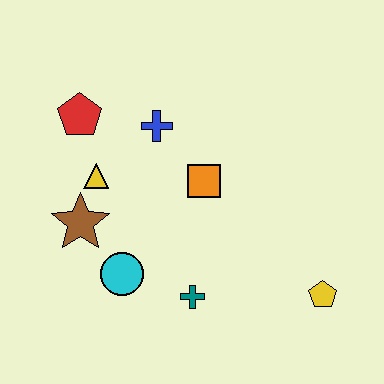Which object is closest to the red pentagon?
The yellow triangle is closest to the red pentagon.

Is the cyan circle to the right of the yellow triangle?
Yes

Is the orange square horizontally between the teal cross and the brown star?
No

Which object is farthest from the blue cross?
The yellow pentagon is farthest from the blue cross.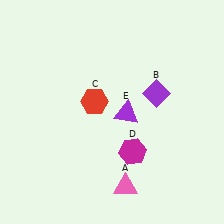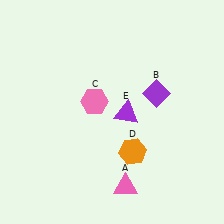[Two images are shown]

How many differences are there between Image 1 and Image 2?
There are 2 differences between the two images.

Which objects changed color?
C changed from red to pink. D changed from magenta to orange.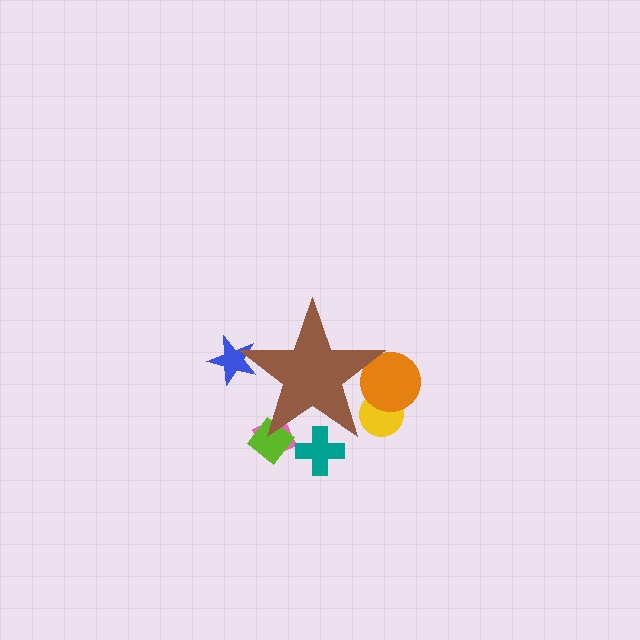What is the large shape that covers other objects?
A brown star.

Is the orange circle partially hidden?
Yes, the orange circle is partially hidden behind the brown star.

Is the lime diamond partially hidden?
Yes, the lime diamond is partially hidden behind the brown star.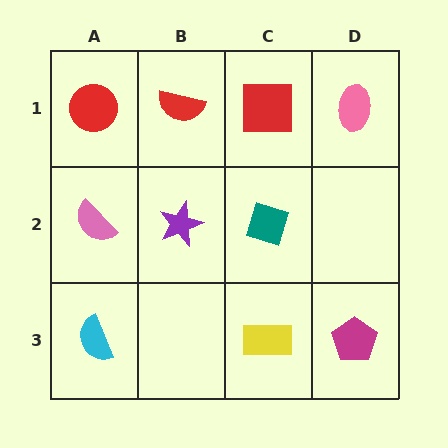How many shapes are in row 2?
3 shapes.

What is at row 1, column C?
A red square.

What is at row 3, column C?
A yellow rectangle.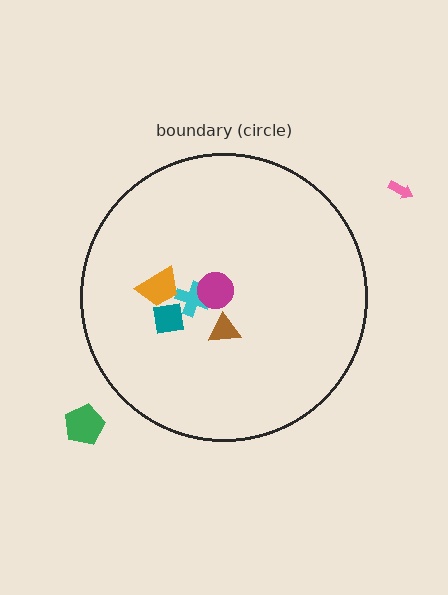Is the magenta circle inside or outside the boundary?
Inside.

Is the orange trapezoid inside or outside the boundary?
Inside.